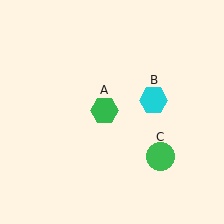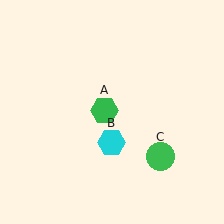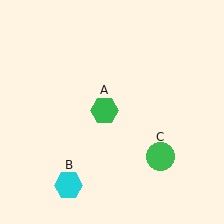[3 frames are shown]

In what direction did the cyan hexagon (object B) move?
The cyan hexagon (object B) moved down and to the left.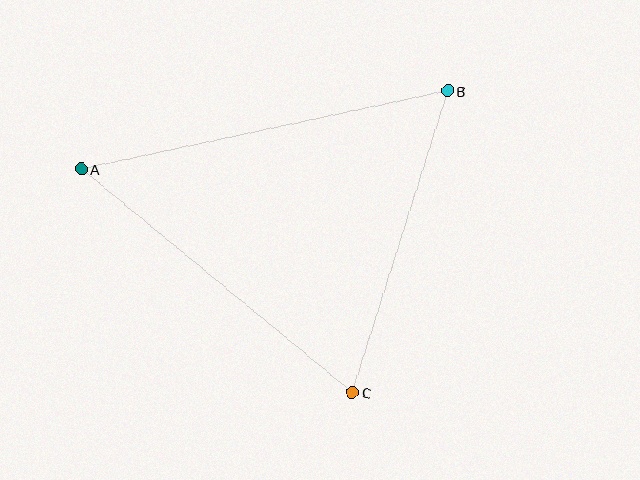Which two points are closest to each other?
Points B and C are closest to each other.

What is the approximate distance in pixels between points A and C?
The distance between A and C is approximately 351 pixels.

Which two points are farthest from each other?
Points A and B are farthest from each other.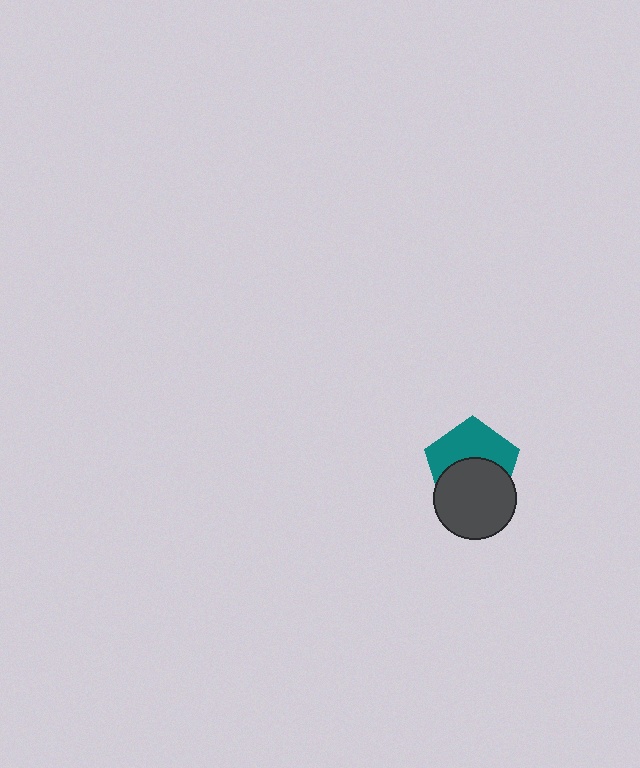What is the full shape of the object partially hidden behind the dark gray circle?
The partially hidden object is a teal pentagon.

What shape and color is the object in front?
The object in front is a dark gray circle.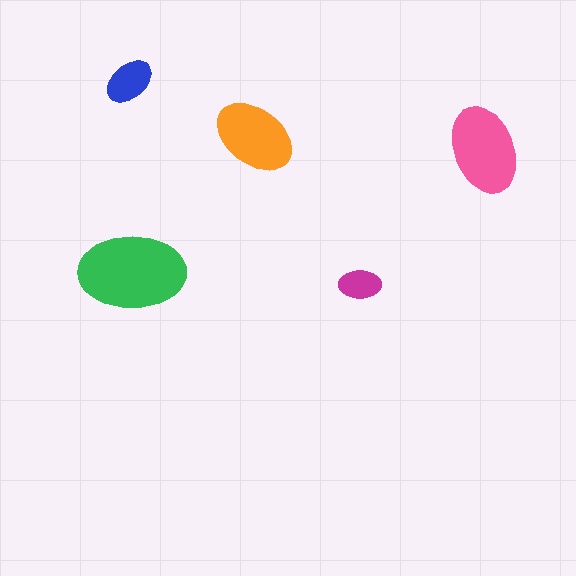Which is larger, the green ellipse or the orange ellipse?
The green one.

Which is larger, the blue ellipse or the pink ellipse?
The pink one.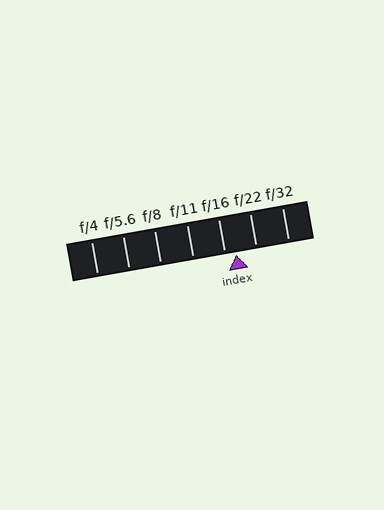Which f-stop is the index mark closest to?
The index mark is closest to f/16.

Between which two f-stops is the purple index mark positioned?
The index mark is between f/16 and f/22.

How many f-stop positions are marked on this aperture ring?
There are 7 f-stop positions marked.